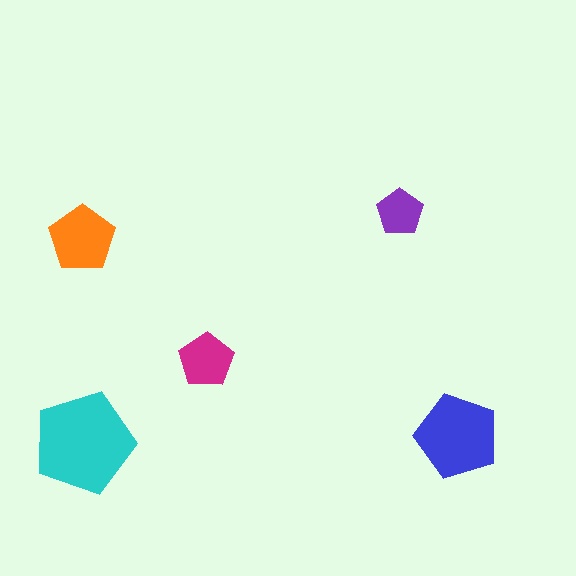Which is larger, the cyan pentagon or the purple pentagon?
The cyan one.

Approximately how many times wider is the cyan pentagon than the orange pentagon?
About 1.5 times wider.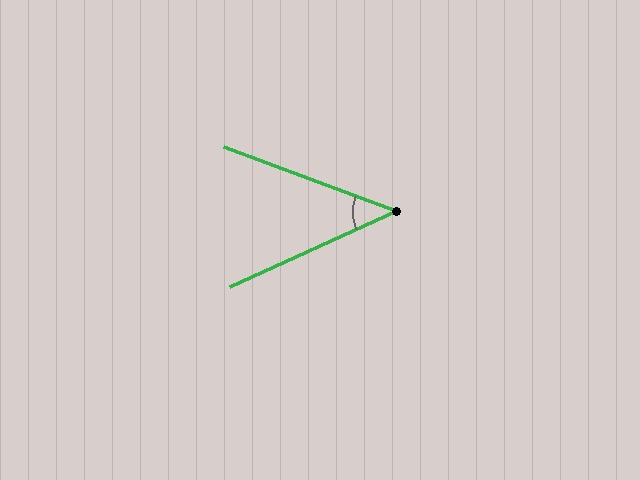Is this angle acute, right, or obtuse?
It is acute.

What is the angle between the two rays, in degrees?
Approximately 45 degrees.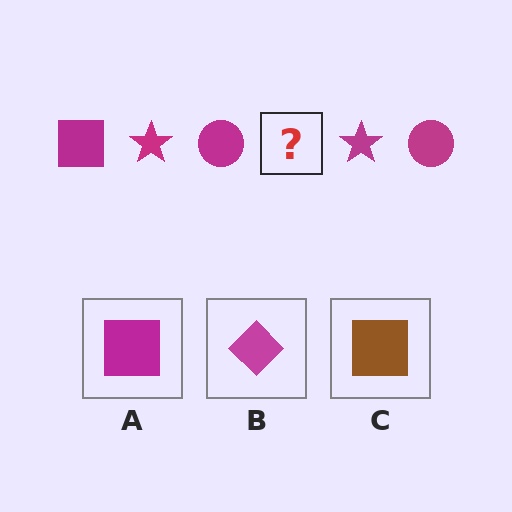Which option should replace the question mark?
Option A.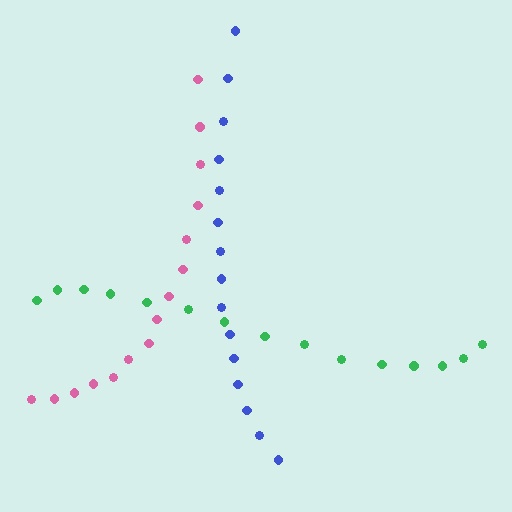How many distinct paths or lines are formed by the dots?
There are 3 distinct paths.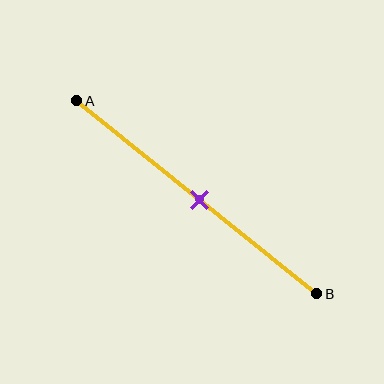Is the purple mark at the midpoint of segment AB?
Yes, the mark is approximately at the midpoint.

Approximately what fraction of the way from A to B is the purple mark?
The purple mark is approximately 50% of the way from A to B.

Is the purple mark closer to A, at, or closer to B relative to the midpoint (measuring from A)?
The purple mark is approximately at the midpoint of segment AB.